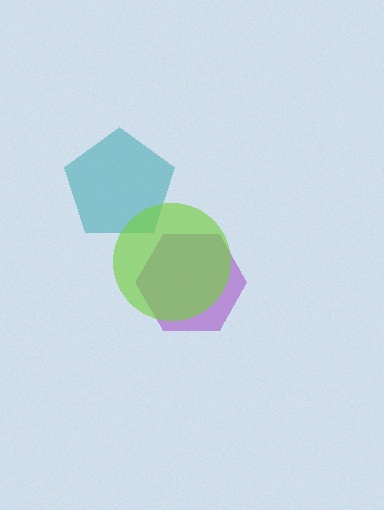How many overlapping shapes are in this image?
There are 3 overlapping shapes in the image.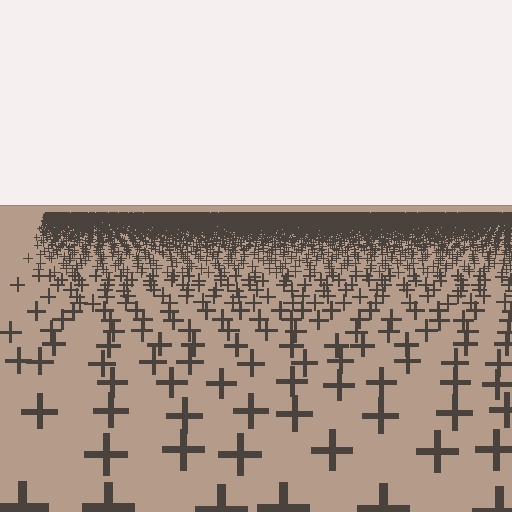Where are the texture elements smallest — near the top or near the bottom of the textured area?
Near the top.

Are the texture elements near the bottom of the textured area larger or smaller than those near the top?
Larger. Near the bottom, elements are closer to the viewer and appear at a bigger on-screen size.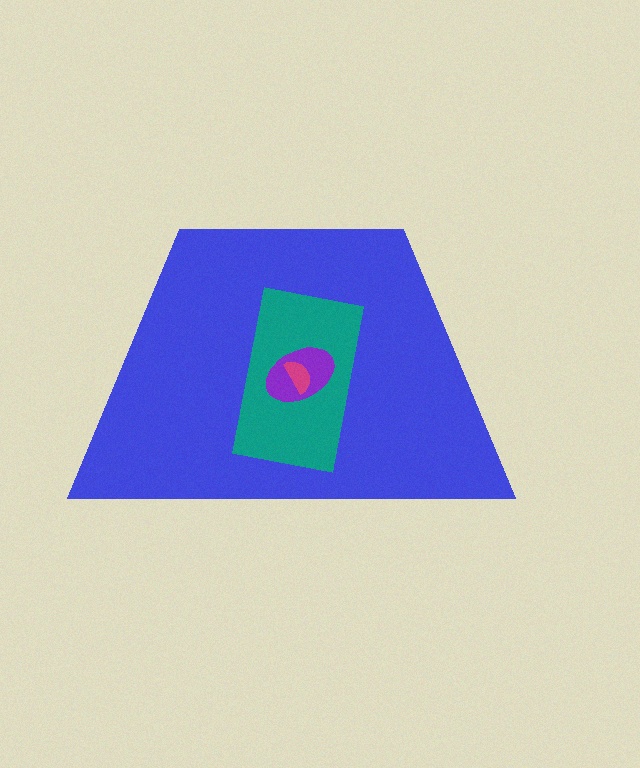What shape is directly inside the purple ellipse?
The magenta semicircle.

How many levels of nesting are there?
4.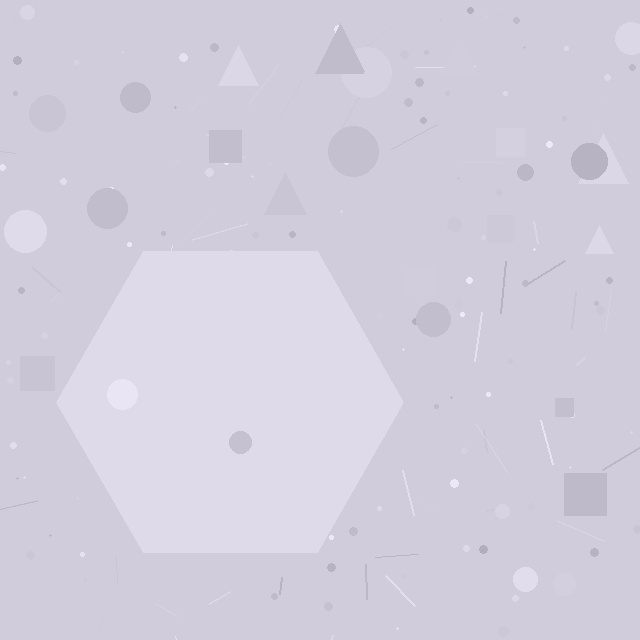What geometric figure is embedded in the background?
A hexagon is embedded in the background.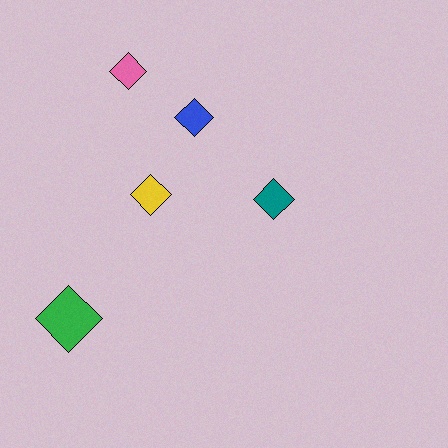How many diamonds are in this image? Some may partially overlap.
There are 5 diamonds.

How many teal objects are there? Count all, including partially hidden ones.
There is 1 teal object.